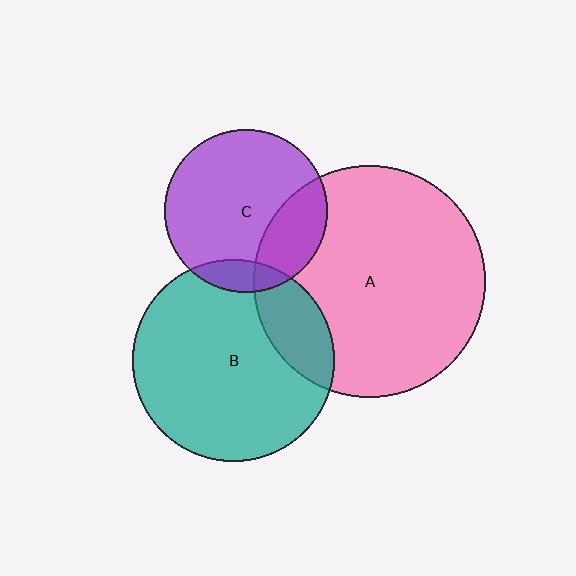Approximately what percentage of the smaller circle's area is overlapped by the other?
Approximately 20%.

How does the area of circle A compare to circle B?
Approximately 1.3 times.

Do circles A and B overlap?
Yes.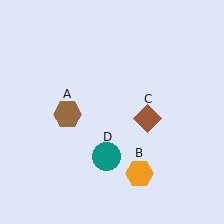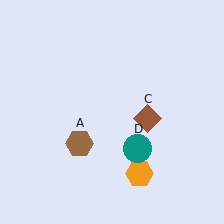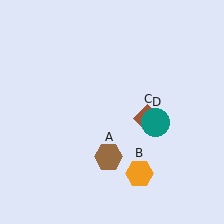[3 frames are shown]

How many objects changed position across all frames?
2 objects changed position: brown hexagon (object A), teal circle (object D).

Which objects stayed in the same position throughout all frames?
Orange hexagon (object B) and brown diamond (object C) remained stationary.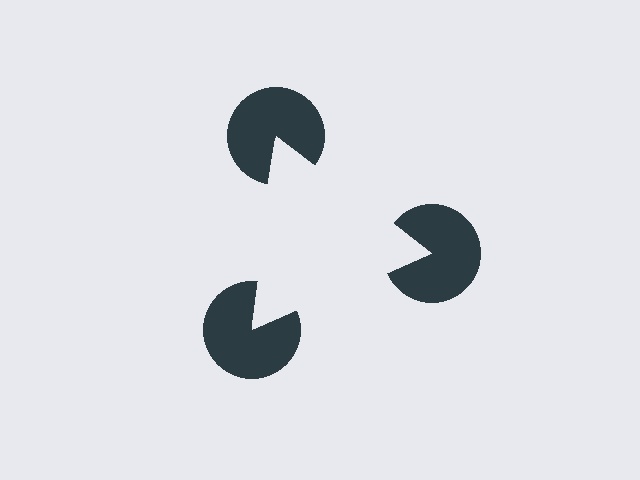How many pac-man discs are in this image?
There are 3 — one at each vertex of the illusory triangle.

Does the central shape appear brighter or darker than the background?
It typically appears slightly brighter than the background, even though no actual brightness change is drawn.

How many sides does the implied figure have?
3 sides.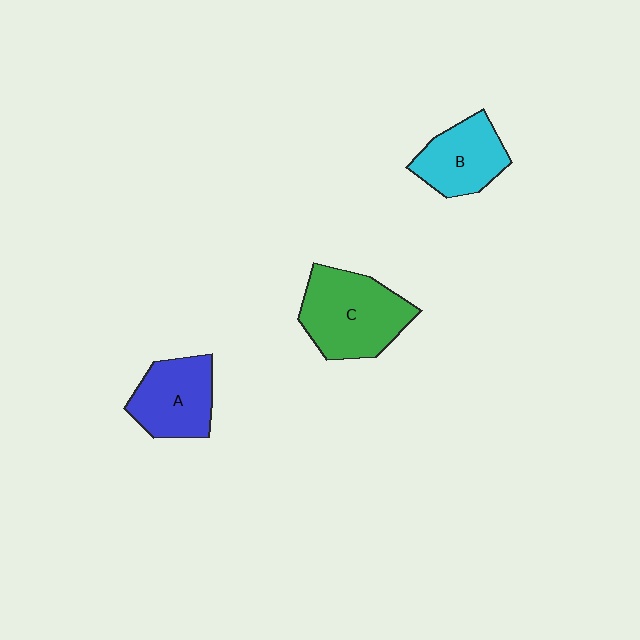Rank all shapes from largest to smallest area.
From largest to smallest: C (green), A (blue), B (cyan).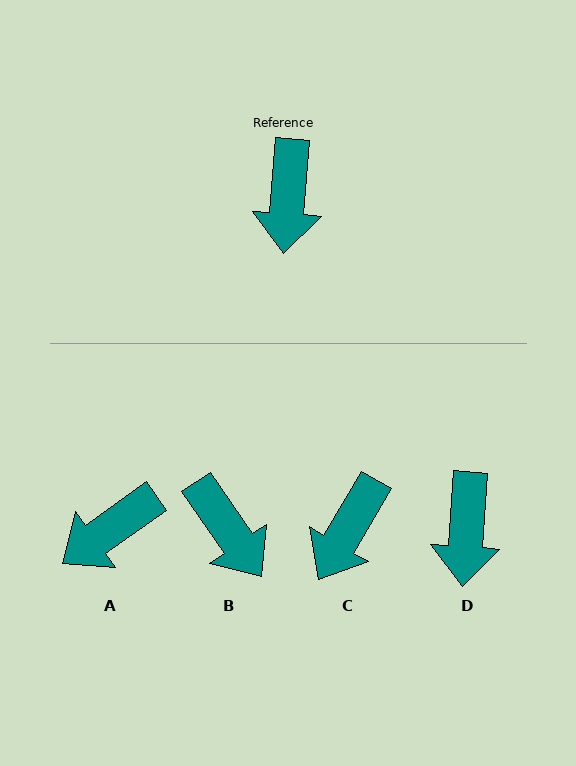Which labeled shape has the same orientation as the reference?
D.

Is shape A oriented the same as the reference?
No, it is off by about 50 degrees.